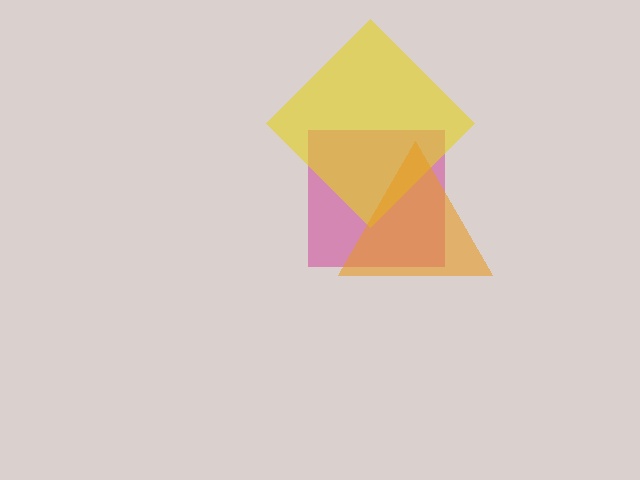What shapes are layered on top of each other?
The layered shapes are: a magenta square, a yellow diamond, an orange triangle.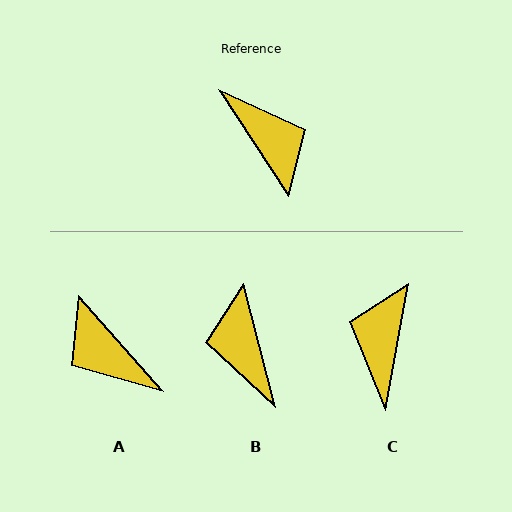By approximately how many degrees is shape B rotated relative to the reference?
Approximately 162 degrees counter-clockwise.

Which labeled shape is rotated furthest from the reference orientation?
A, about 171 degrees away.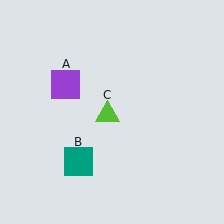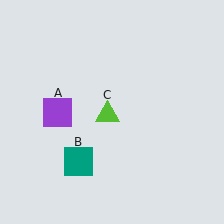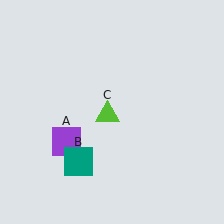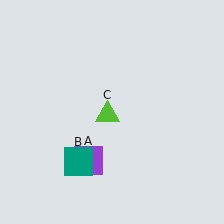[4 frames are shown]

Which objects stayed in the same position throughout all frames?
Teal square (object B) and lime triangle (object C) remained stationary.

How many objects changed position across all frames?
1 object changed position: purple square (object A).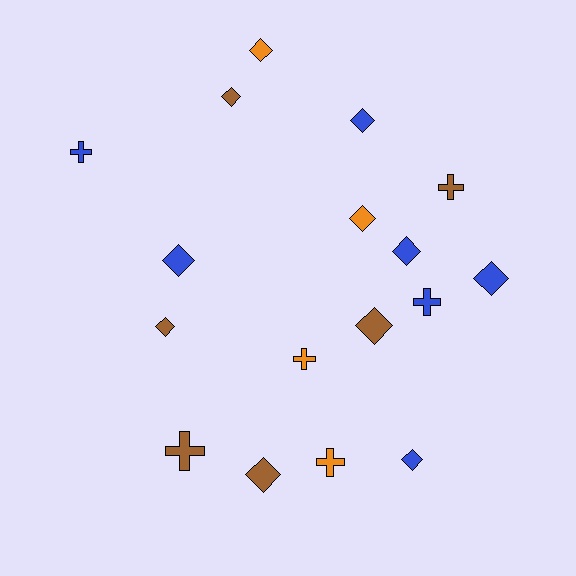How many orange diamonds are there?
There are 2 orange diamonds.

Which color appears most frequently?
Blue, with 7 objects.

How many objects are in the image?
There are 17 objects.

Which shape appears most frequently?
Diamond, with 11 objects.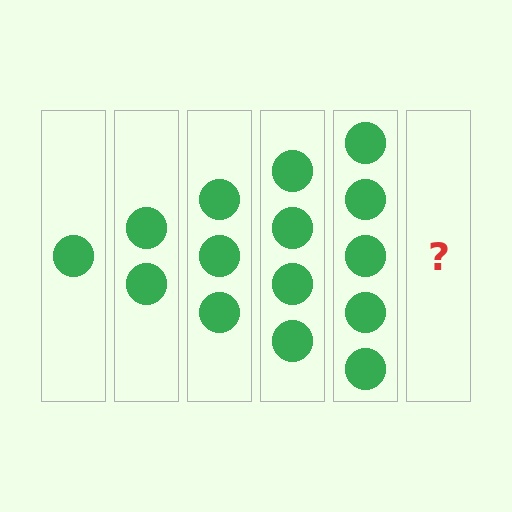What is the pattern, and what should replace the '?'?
The pattern is that each step adds one more circle. The '?' should be 6 circles.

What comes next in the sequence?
The next element should be 6 circles.